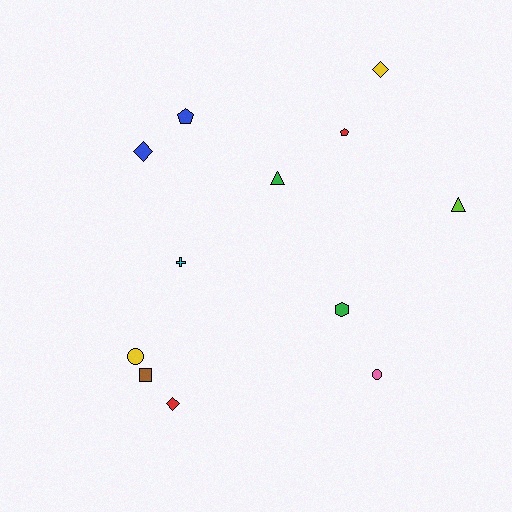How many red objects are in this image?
There are 2 red objects.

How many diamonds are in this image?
There are 3 diamonds.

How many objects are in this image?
There are 12 objects.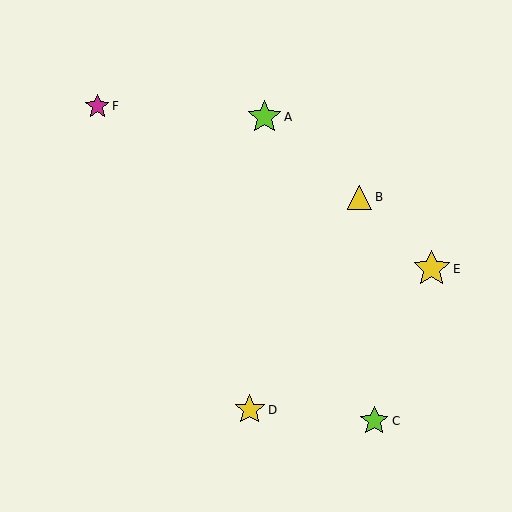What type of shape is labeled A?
Shape A is a lime star.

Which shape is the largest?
The yellow star (labeled E) is the largest.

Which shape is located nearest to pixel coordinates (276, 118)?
The lime star (labeled A) at (264, 117) is nearest to that location.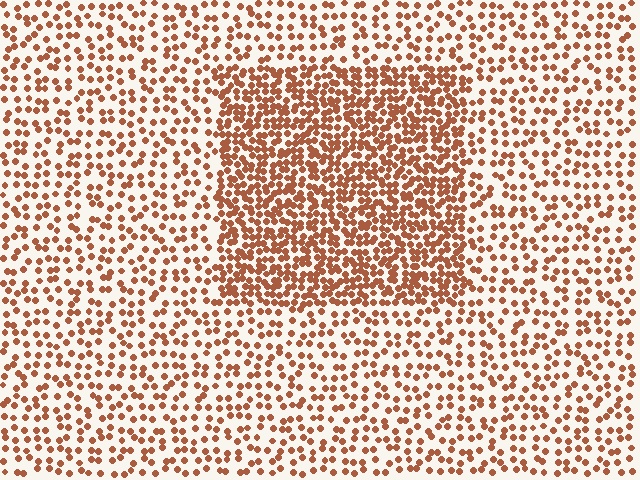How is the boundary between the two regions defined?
The boundary is defined by a change in element density (approximately 2.1x ratio). All elements are the same color, size, and shape.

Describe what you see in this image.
The image contains small brown elements arranged at two different densities. A rectangle-shaped region is visible where the elements are more densely packed than the surrounding area.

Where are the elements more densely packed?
The elements are more densely packed inside the rectangle boundary.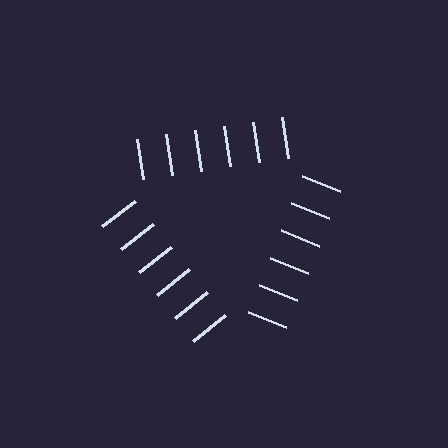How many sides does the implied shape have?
3 sides — the line-ends trace a triangle.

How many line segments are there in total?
18 — 6 along each of the 3 edges.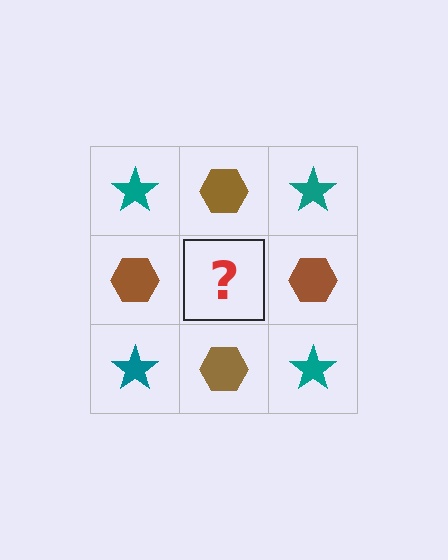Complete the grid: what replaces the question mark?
The question mark should be replaced with a teal star.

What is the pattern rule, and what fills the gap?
The rule is that it alternates teal star and brown hexagon in a checkerboard pattern. The gap should be filled with a teal star.